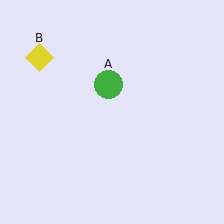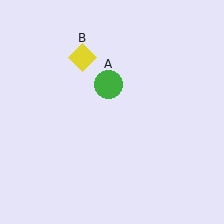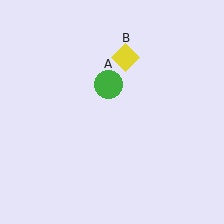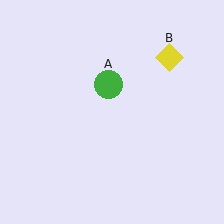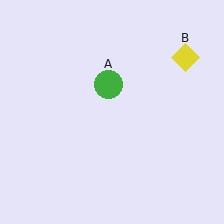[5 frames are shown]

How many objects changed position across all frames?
1 object changed position: yellow diamond (object B).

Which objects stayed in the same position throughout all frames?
Green circle (object A) remained stationary.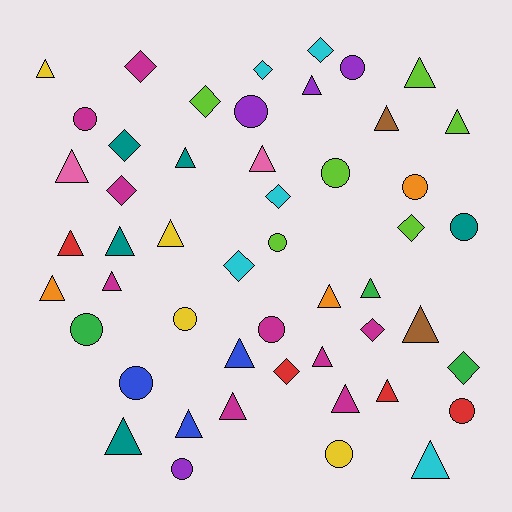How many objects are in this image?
There are 50 objects.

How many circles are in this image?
There are 14 circles.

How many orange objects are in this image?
There are 3 orange objects.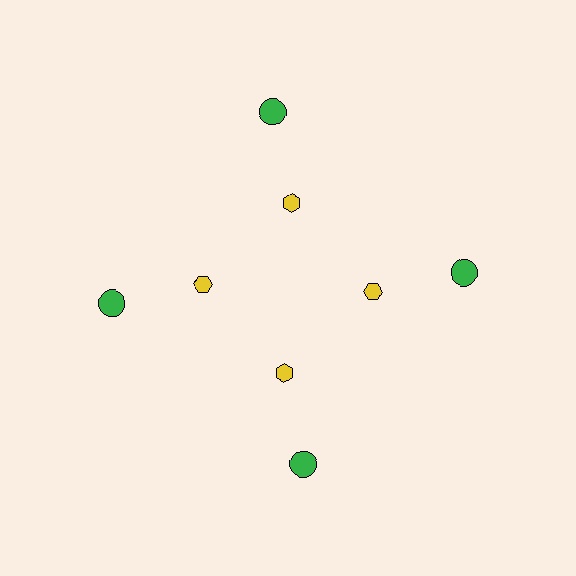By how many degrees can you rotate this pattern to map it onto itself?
The pattern maps onto itself every 90 degrees of rotation.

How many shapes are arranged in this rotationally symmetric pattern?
There are 8 shapes, arranged in 4 groups of 2.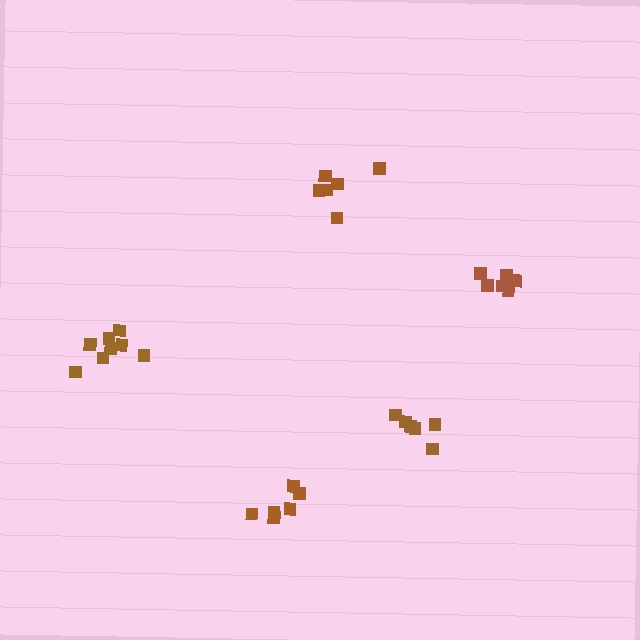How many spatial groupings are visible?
There are 5 spatial groupings.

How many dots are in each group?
Group 1: 6 dots, Group 2: 6 dots, Group 3: 6 dots, Group 4: 8 dots, Group 5: 6 dots (32 total).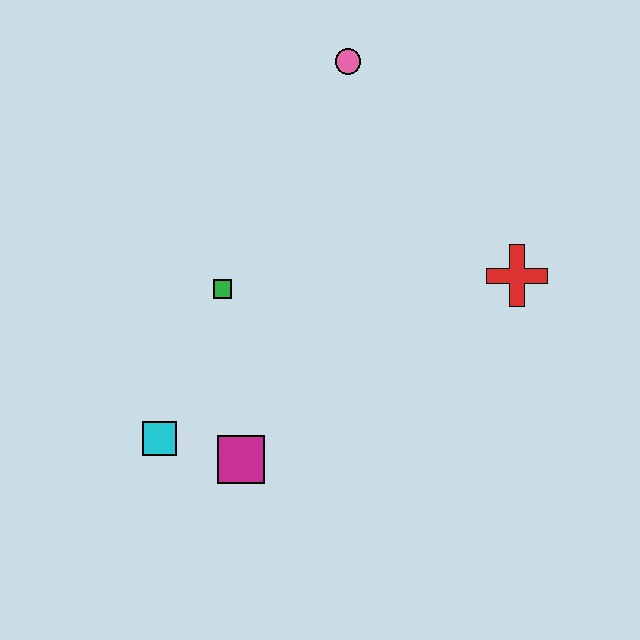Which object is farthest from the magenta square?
The pink circle is farthest from the magenta square.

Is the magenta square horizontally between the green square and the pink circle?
Yes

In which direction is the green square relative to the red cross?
The green square is to the left of the red cross.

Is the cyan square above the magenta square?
Yes